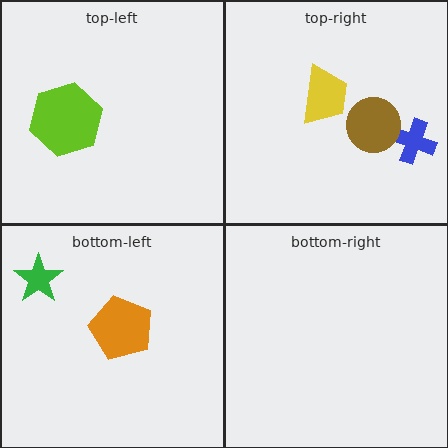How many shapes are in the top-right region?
3.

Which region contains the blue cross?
The top-right region.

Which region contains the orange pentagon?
The bottom-left region.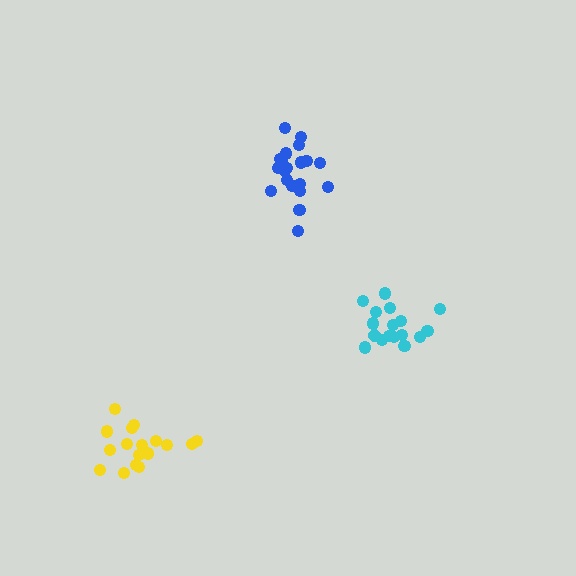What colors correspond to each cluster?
The clusters are colored: cyan, yellow, blue.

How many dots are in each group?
Group 1: 17 dots, Group 2: 17 dots, Group 3: 20 dots (54 total).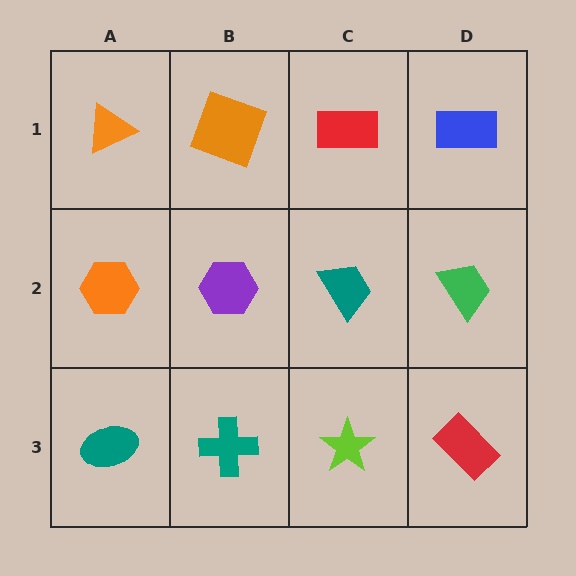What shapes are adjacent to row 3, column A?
An orange hexagon (row 2, column A), a teal cross (row 3, column B).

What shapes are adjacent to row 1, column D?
A green trapezoid (row 2, column D), a red rectangle (row 1, column C).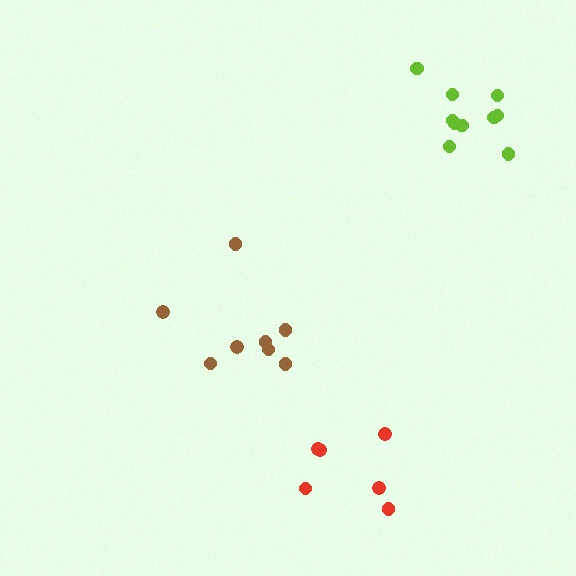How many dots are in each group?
Group 1: 10 dots, Group 2: 6 dots, Group 3: 8 dots (24 total).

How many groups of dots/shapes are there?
There are 3 groups.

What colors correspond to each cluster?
The clusters are colored: lime, red, brown.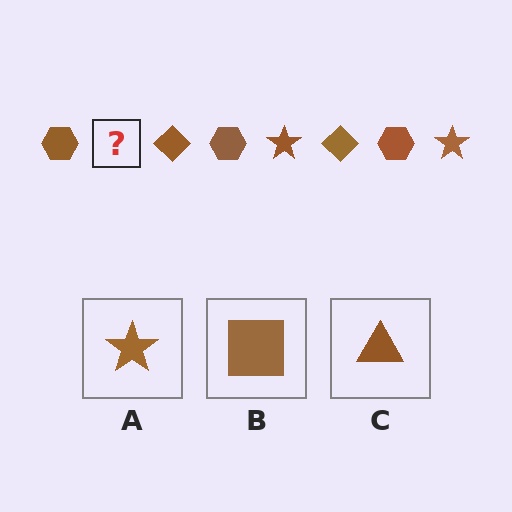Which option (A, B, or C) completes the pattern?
A.